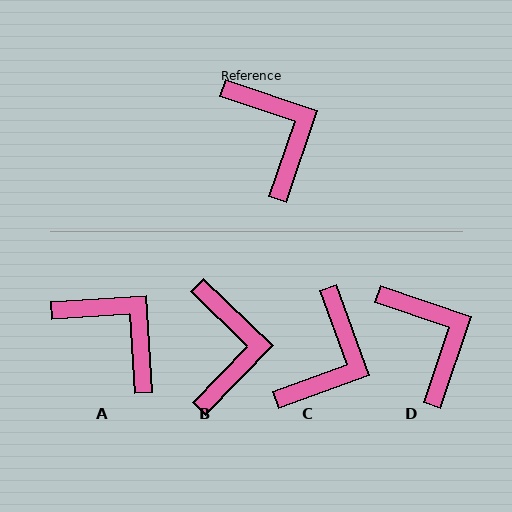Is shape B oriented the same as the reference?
No, it is off by about 26 degrees.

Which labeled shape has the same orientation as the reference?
D.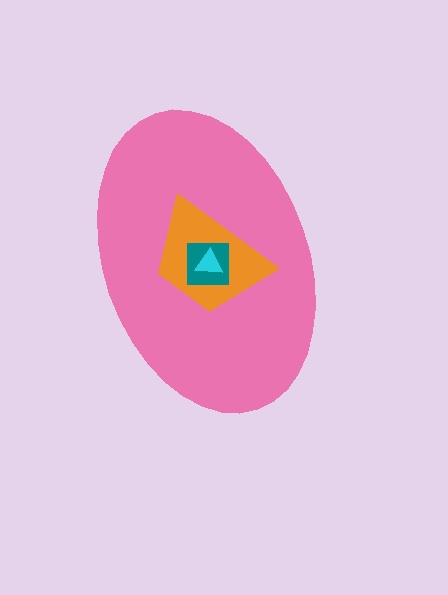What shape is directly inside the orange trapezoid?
The teal square.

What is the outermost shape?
The pink ellipse.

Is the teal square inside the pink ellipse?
Yes.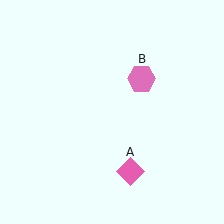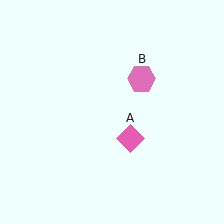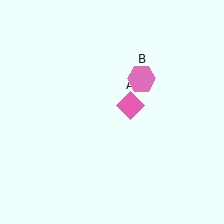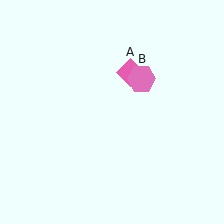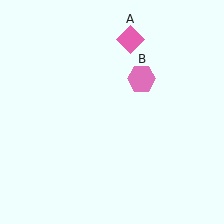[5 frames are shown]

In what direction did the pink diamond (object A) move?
The pink diamond (object A) moved up.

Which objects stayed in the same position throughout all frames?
Pink hexagon (object B) remained stationary.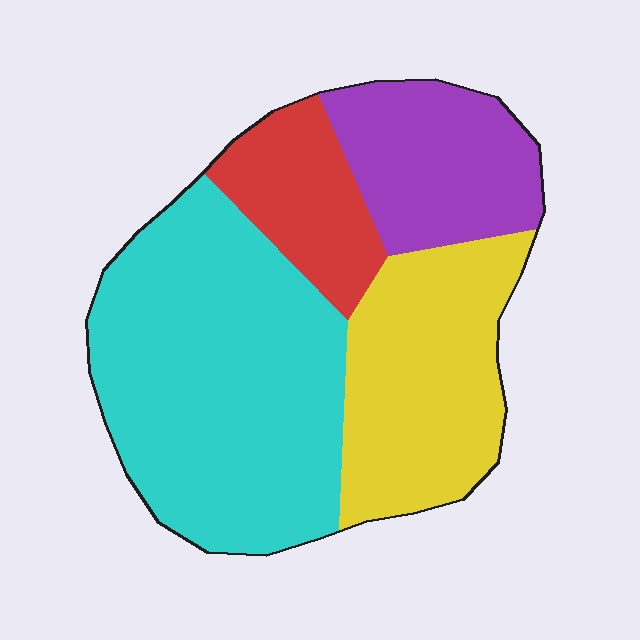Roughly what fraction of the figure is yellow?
Yellow takes up about one quarter (1/4) of the figure.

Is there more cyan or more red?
Cyan.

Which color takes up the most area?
Cyan, at roughly 45%.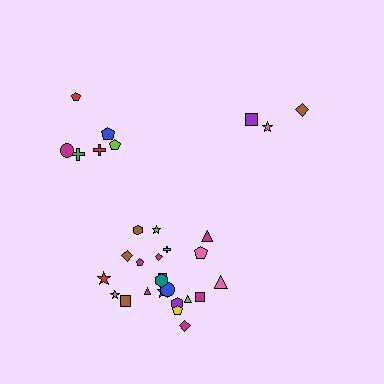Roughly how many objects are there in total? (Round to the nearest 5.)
Roughly 30 objects in total.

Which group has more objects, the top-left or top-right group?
The top-left group.